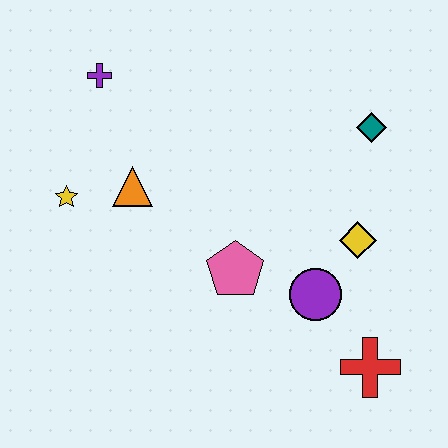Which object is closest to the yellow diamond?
The purple circle is closest to the yellow diamond.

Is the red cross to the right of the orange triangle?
Yes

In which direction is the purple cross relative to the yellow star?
The purple cross is above the yellow star.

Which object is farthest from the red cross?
The purple cross is farthest from the red cross.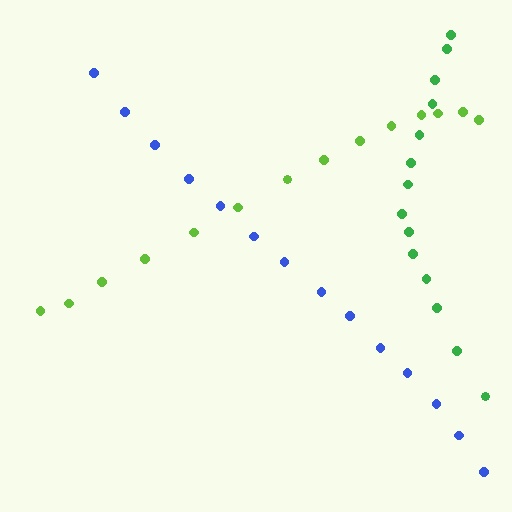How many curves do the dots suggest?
There are 3 distinct paths.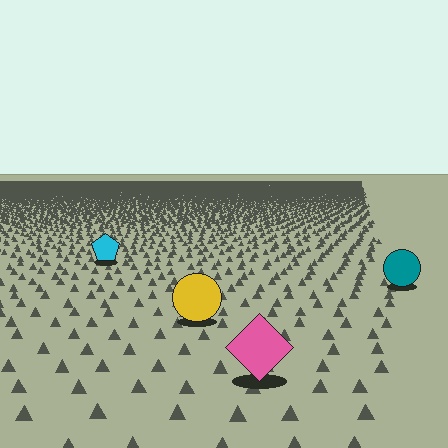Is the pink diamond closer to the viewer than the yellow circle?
Yes. The pink diamond is closer — you can tell from the texture gradient: the ground texture is coarser near it.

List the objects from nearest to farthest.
From nearest to farthest: the pink diamond, the yellow circle, the teal circle, the cyan pentagon.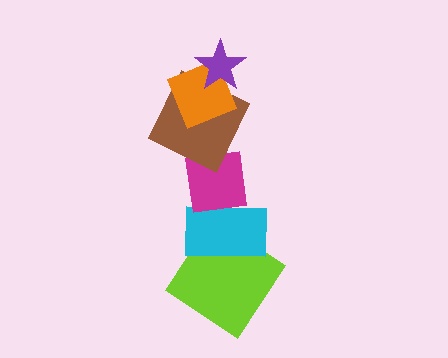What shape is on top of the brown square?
The orange diamond is on top of the brown square.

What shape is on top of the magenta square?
The brown square is on top of the magenta square.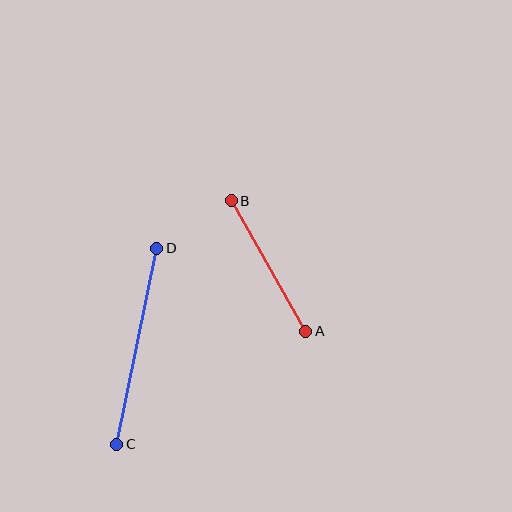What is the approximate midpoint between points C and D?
The midpoint is at approximately (137, 346) pixels.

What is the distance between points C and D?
The distance is approximately 200 pixels.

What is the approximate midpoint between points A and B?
The midpoint is at approximately (268, 266) pixels.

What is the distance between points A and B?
The distance is approximately 150 pixels.